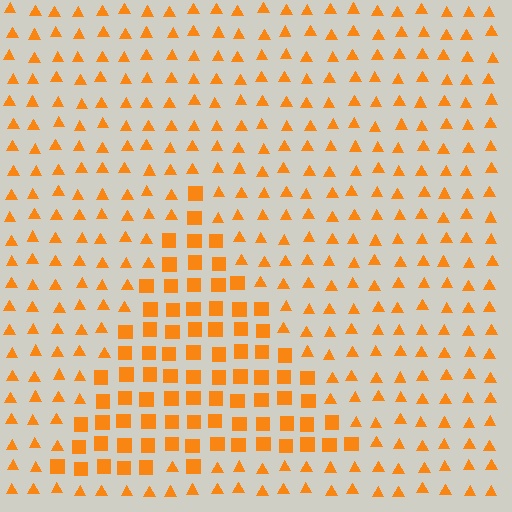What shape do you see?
I see a triangle.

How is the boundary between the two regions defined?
The boundary is defined by a change in element shape: squares inside vs. triangles outside. All elements share the same color and spacing.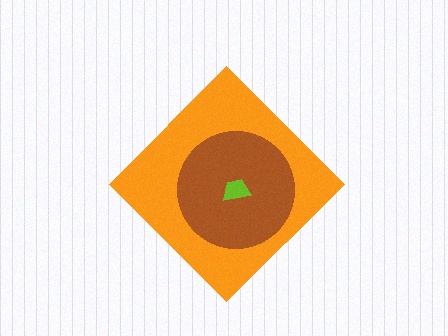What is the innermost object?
The lime trapezoid.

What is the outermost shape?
The orange diamond.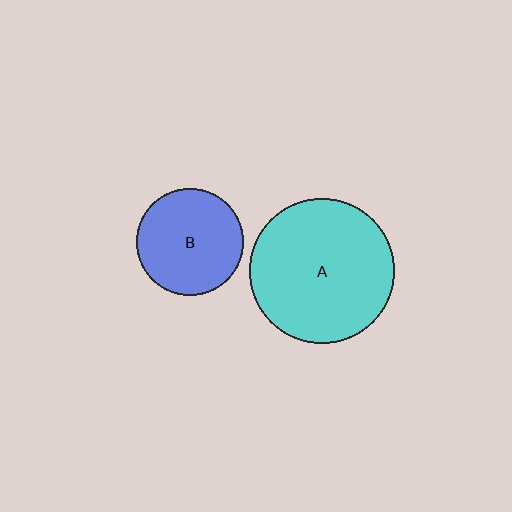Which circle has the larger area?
Circle A (cyan).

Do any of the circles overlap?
No, none of the circles overlap.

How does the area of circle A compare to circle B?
Approximately 1.8 times.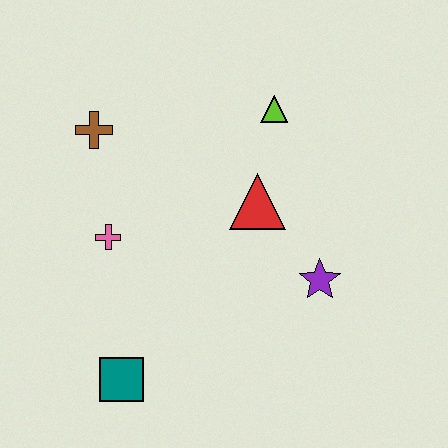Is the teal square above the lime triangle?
No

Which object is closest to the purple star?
The red triangle is closest to the purple star.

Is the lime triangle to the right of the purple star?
No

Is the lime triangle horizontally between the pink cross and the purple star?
Yes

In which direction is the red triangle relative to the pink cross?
The red triangle is to the right of the pink cross.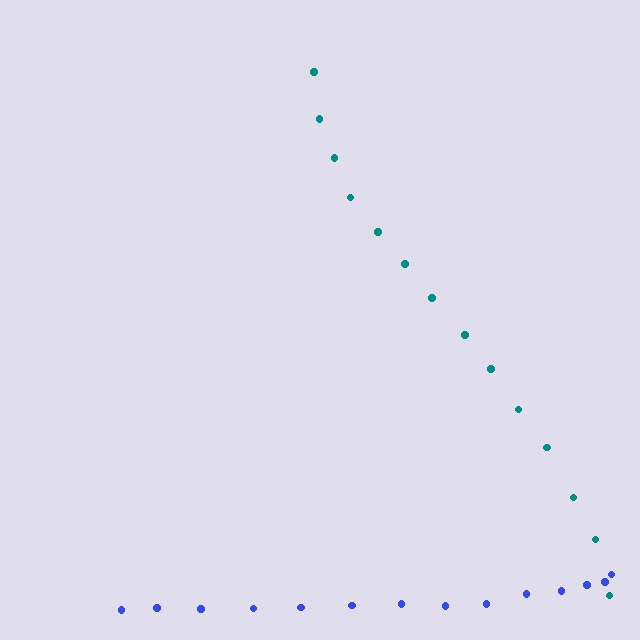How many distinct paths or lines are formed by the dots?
There are 2 distinct paths.